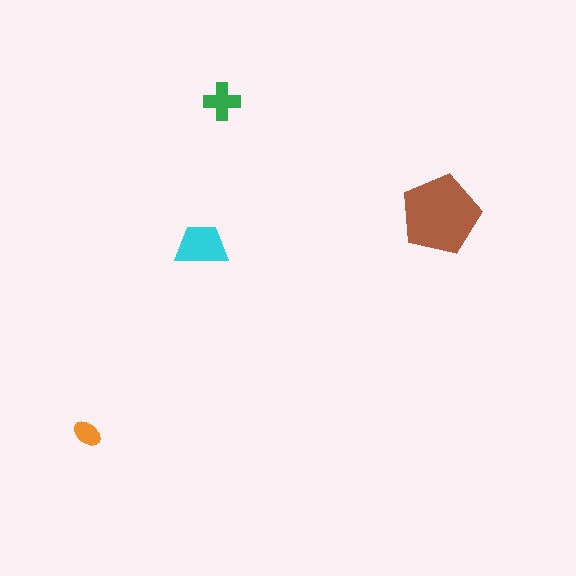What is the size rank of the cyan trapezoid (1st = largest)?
2nd.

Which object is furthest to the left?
The orange ellipse is leftmost.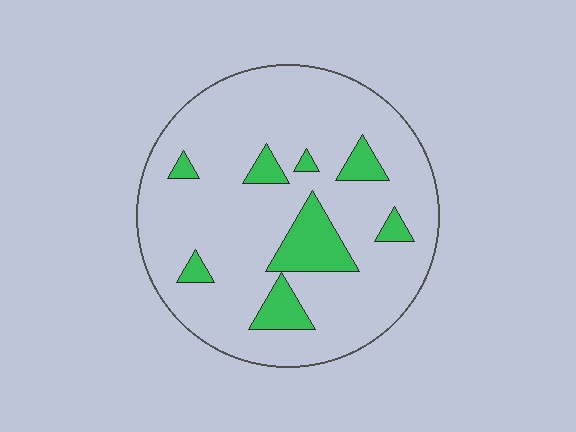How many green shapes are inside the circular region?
8.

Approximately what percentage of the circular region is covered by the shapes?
Approximately 15%.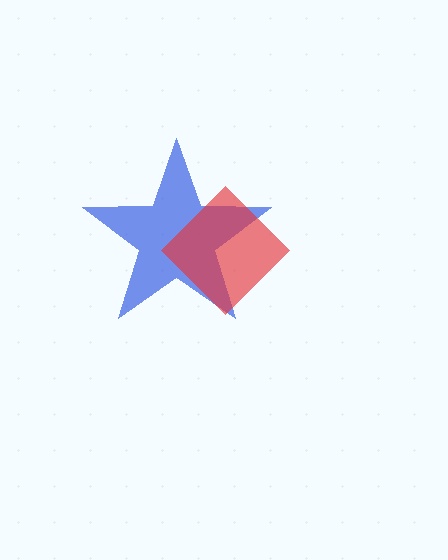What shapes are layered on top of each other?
The layered shapes are: a blue star, a red diamond.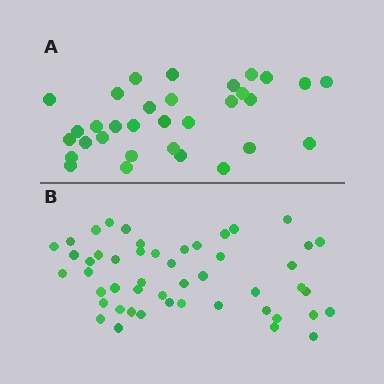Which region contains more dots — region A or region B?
Region B (the bottom region) has more dots.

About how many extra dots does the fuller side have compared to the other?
Region B has approximately 15 more dots than region A.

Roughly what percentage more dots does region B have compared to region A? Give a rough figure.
About 55% more.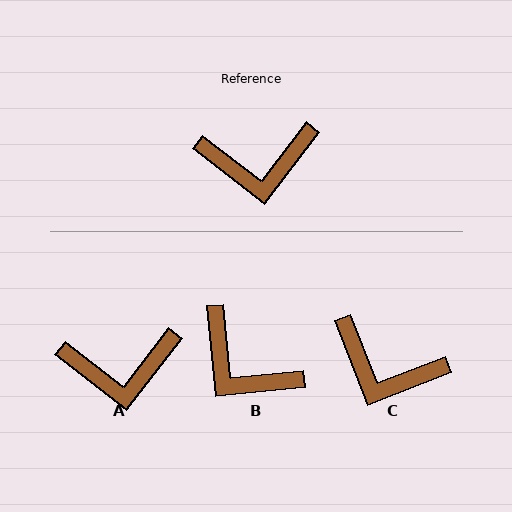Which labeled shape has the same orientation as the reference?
A.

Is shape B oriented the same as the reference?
No, it is off by about 47 degrees.